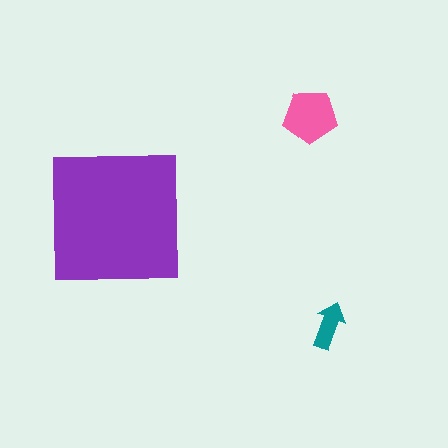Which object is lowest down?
The teal arrow is bottommost.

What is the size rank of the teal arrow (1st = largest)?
3rd.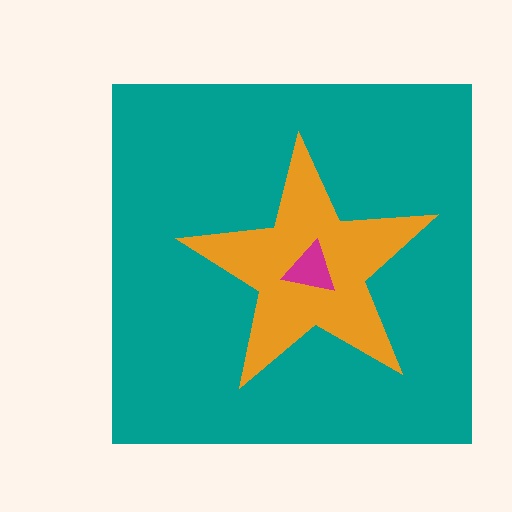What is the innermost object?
The magenta triangle.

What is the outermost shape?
The teal square.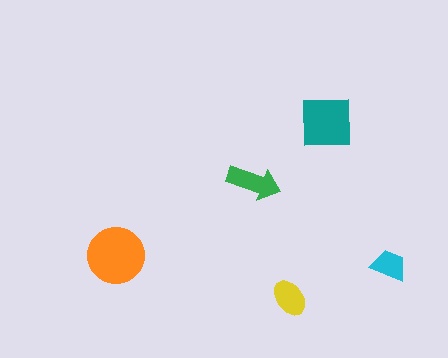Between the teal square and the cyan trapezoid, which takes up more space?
The teal square.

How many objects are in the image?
There are 5 objects in the image.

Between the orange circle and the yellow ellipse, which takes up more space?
The orange circle.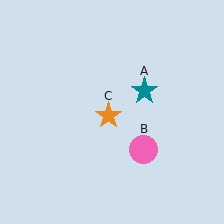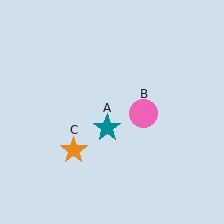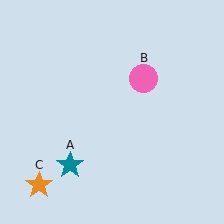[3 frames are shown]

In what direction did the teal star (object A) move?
The teal star (object A) moved down and to the left.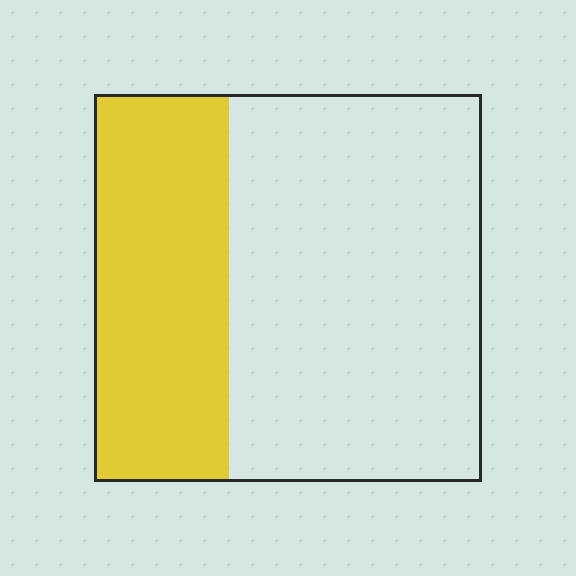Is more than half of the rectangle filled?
No.